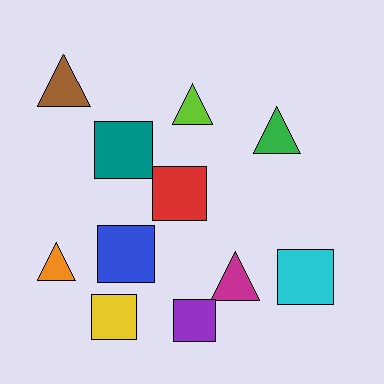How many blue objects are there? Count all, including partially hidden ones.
There is 1 blue object.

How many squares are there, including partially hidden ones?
There are 6 squares.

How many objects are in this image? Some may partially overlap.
There are 11 objects.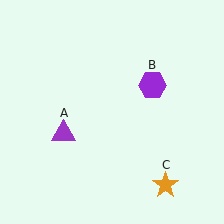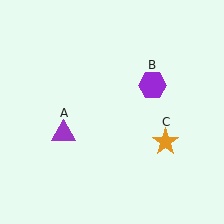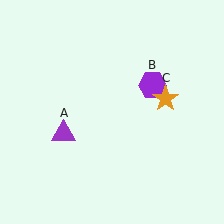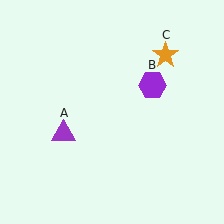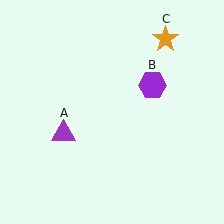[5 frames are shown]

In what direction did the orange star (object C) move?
The orange star (object C) moved up.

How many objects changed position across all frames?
1 object changed position: orange star (object C).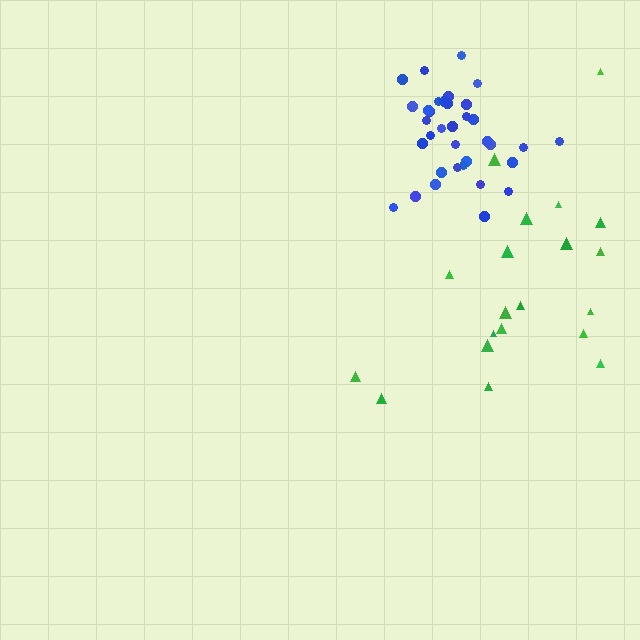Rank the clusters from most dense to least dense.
blue, green.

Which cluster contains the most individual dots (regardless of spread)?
Blue (35).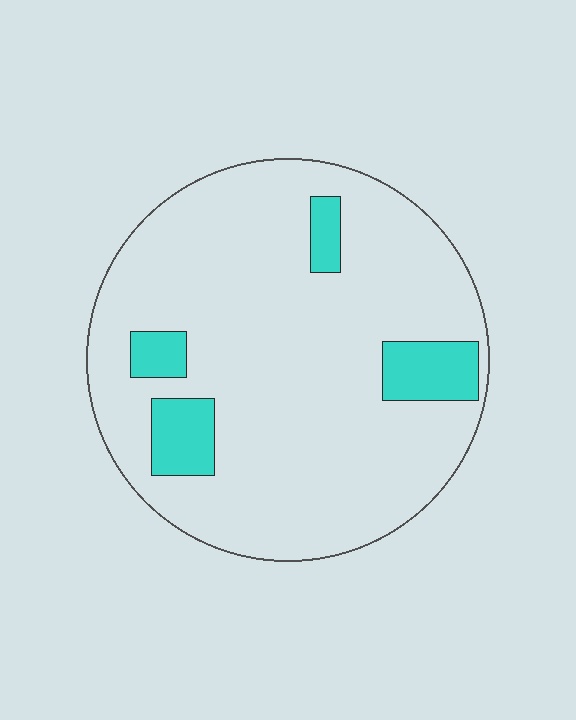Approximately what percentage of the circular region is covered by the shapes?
Approximately 10%.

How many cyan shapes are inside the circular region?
4.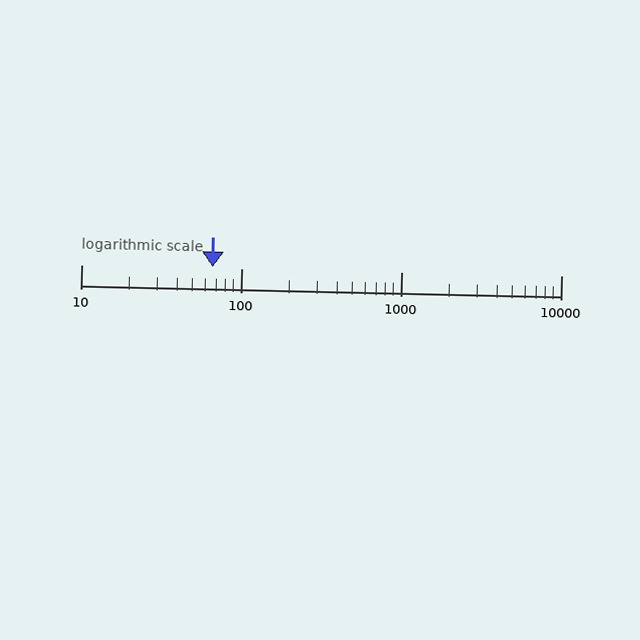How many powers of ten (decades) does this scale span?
The scale spans 3 decades, from 10 to 10000.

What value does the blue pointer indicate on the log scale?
The pointer indicates approximately 66.